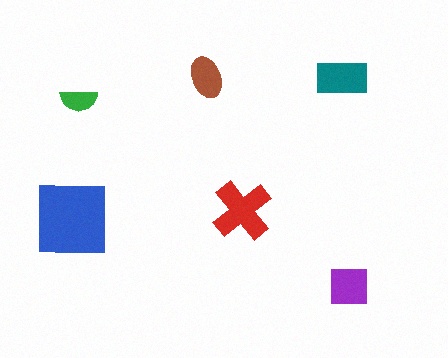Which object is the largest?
The blue square.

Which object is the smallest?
The green semicircle.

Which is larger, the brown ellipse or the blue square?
The blue square.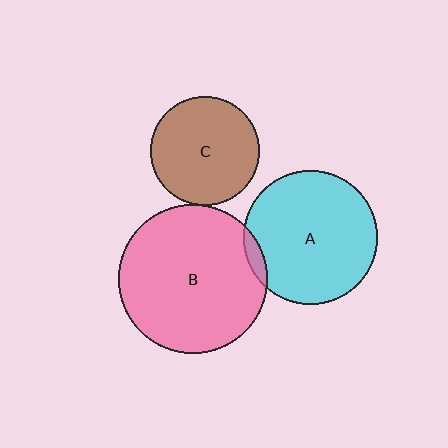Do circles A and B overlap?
Yes.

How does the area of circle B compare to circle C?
Approximately 1.9 times.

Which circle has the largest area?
Circle B (pink).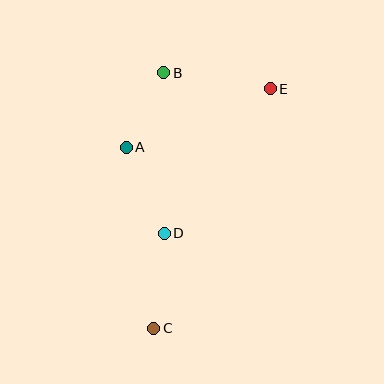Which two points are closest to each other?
Points A and B are closest to each other.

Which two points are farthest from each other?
Points C and E are farthest from each other.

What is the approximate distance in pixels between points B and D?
The distance between B and D is approximately 161 pixels.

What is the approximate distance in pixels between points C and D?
The distance between C and D is approximately 95 pixels.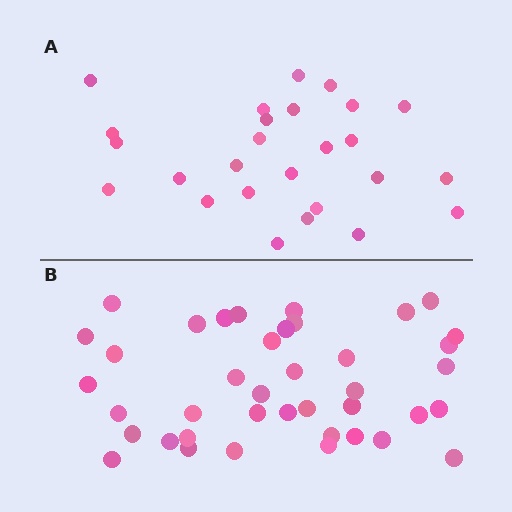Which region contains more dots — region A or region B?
Region B (the bottom region) has more dots.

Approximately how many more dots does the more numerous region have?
Region B has approximately 15 more dots than region A.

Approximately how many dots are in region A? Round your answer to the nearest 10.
About 30 dots. (The exact count is 26, which rounds to 30.)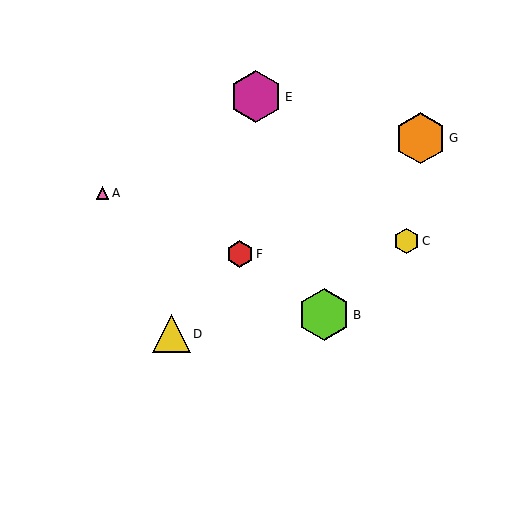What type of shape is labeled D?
Shape D is a yellow triangle.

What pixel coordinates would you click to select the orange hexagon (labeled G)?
Click at (420, 138) to select the orange hexagon G.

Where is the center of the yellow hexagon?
The center of the yellow hexagon is at (406, 241).